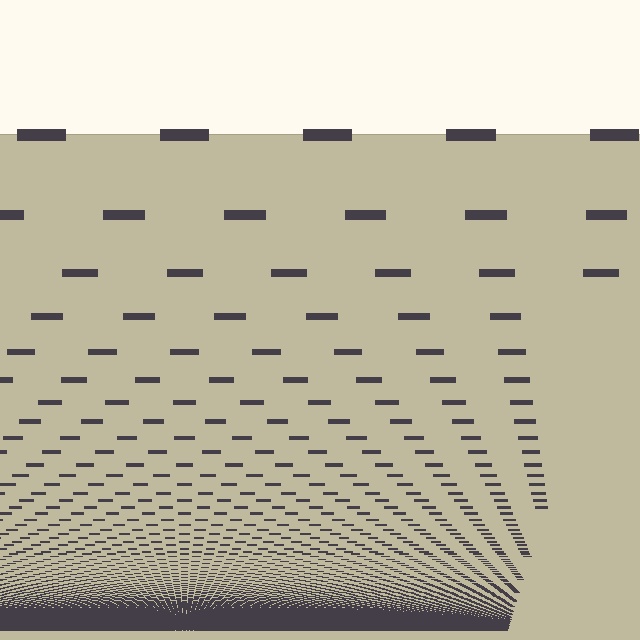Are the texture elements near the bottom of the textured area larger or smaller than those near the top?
Smaller. The gradient is inverted — elements near the bottom are smaller and denser.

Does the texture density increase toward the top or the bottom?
Density increases toward the bottom.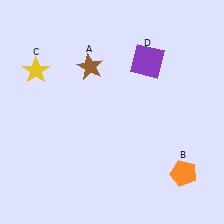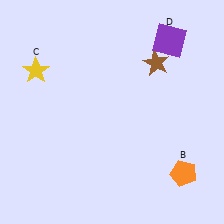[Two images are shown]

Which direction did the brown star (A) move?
The brown star (A) moved right.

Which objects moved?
The objects that moved are: the brown star (A), the purple square (D).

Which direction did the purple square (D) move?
The purple square (D) moved right.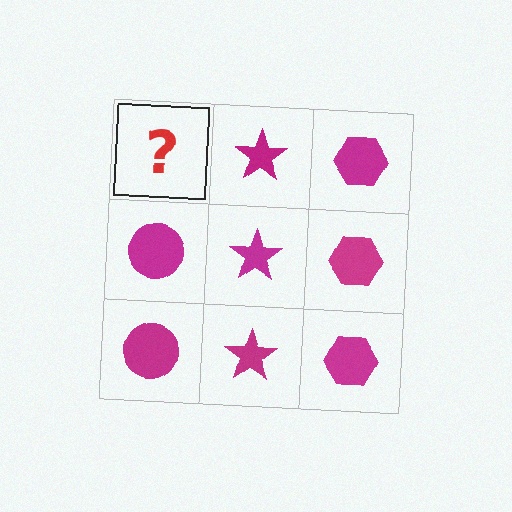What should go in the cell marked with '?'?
The missing cell should contain a magenta circle.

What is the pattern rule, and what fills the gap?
The rule is that each column has a consistent shape. The gap should be filled with a magenta circle.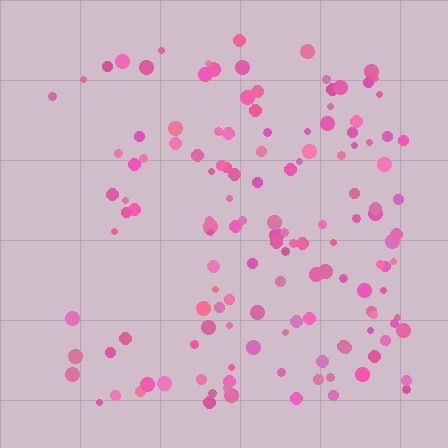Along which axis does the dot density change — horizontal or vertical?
Horizontal.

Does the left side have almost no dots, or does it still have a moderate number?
Still a moderate number, just noticeably fewer than the right.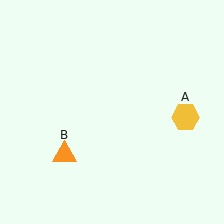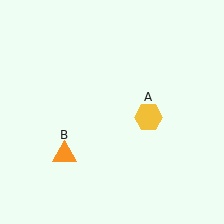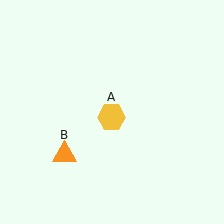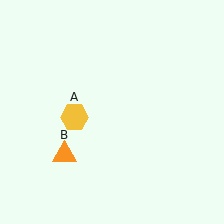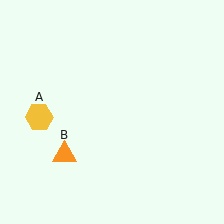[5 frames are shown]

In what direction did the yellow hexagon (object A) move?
The yellow hexagon (object A) moved left.